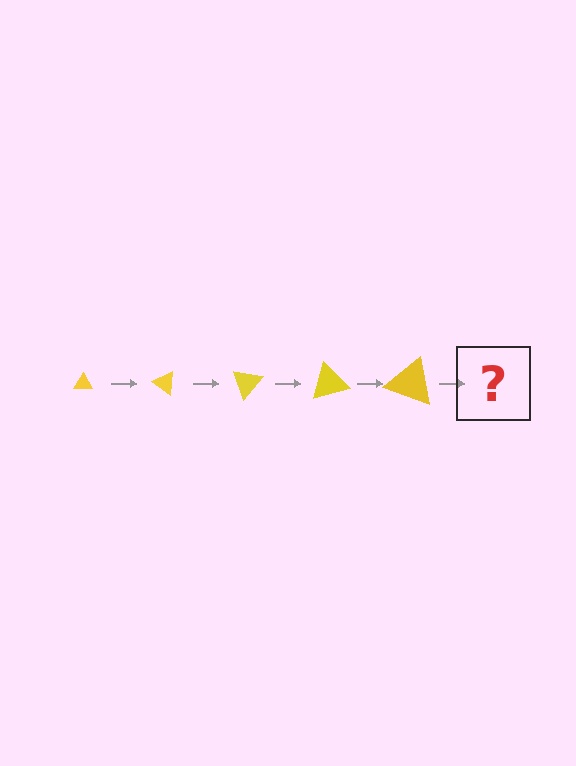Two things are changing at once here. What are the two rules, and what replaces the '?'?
The two rules are that the triangle grows larger each step and it rotates 35 degrees each step. The '?' should be a triangle, larger than the previous one and rotated 175 degrees from the start.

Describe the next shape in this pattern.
It should be a triangle, larger than the previous one and rotated 175 degrees from the start.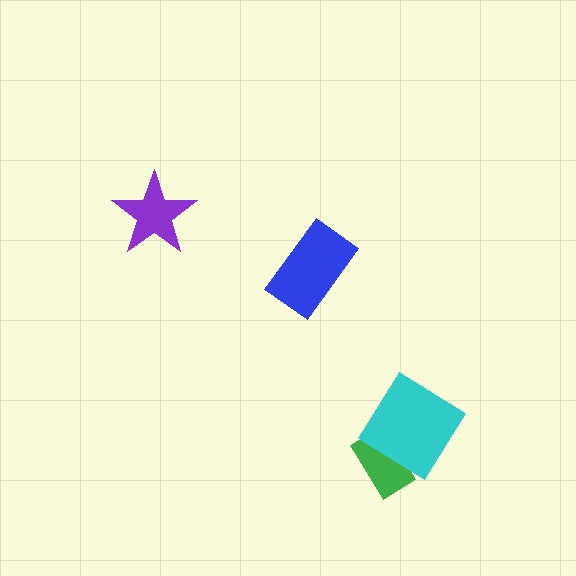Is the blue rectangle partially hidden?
No, no other shape covers it.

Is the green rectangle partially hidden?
Yes, it is partially covered by another shape.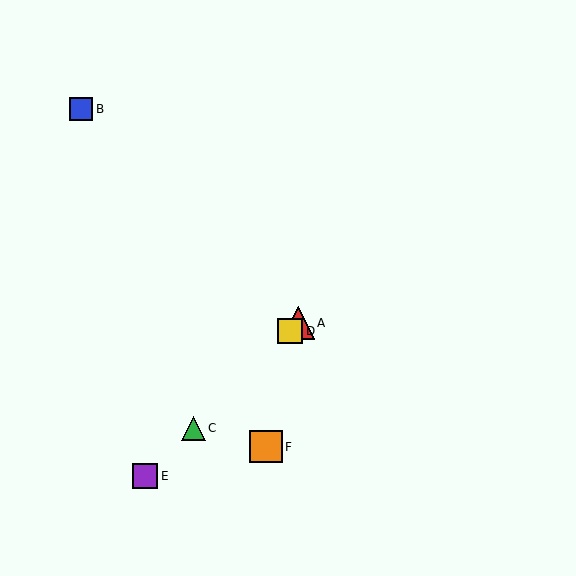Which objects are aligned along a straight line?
Objects A, C, D, E are aligned along a straight line.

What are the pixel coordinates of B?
Object B is at (81, 109).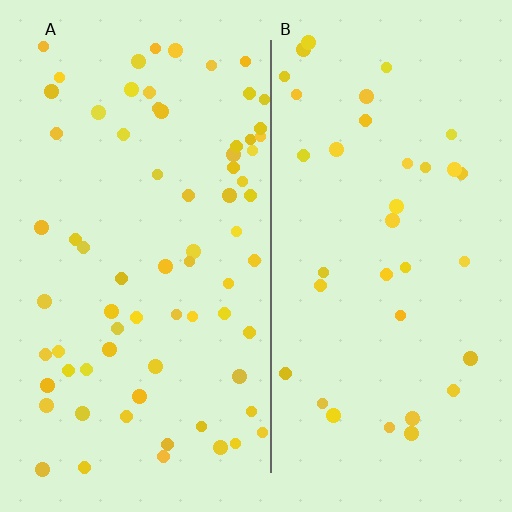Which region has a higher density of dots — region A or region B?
A (the left).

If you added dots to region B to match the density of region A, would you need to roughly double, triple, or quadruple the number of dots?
Approximately double.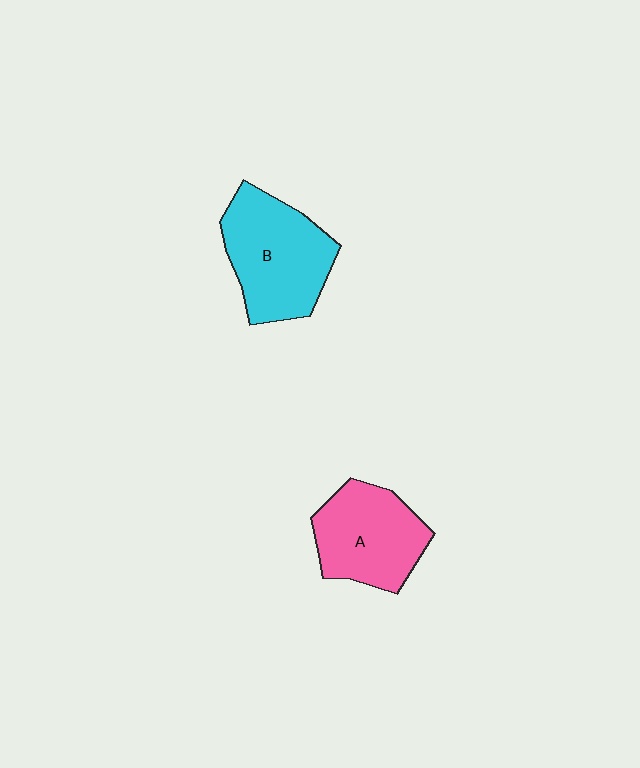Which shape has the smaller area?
Shape A (pink).